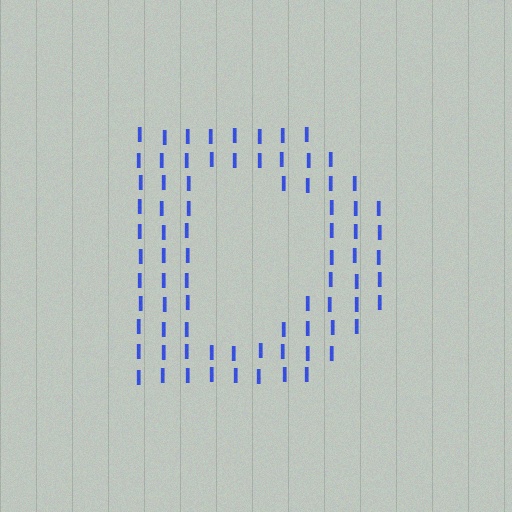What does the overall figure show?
The overall figure shows the letter D.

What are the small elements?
The small elements are letter I's.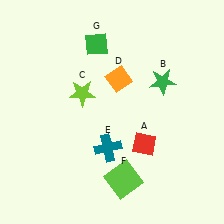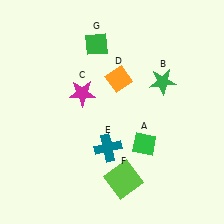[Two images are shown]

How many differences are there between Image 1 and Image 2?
There are 2 differences between the two images.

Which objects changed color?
A changed from red to green. C changed from lime to magenta.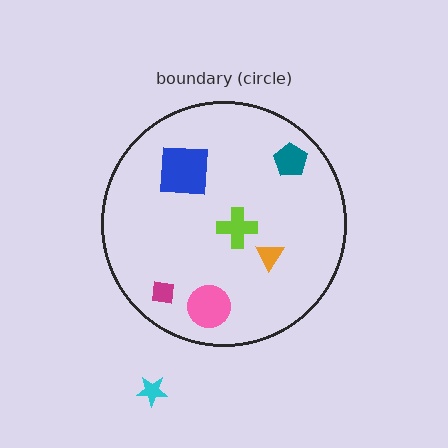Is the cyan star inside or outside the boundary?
Outside.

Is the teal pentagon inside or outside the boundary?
Inside.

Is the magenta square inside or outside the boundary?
Inside.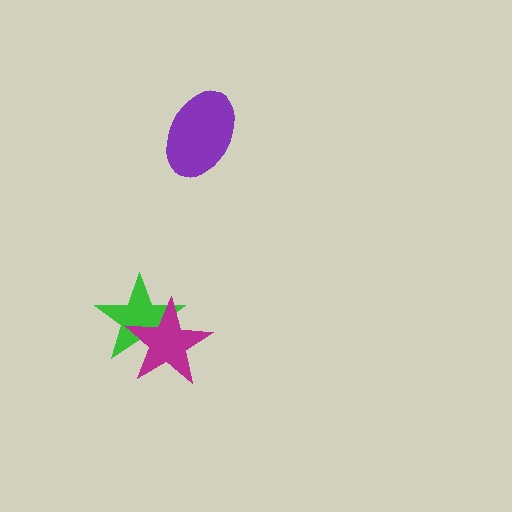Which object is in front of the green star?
The magenta star is in front of the green star.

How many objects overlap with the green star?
1 object overlaps with the green star.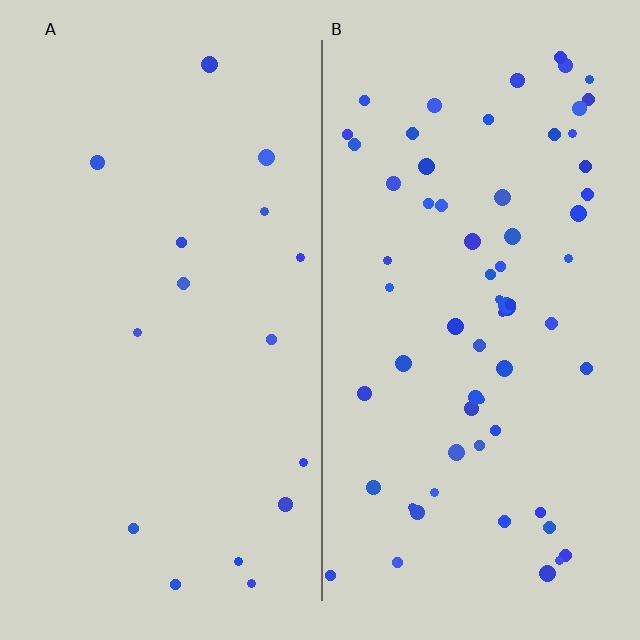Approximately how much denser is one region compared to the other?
Approximately 4.0× — region B over region A.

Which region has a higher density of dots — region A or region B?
B (the right).